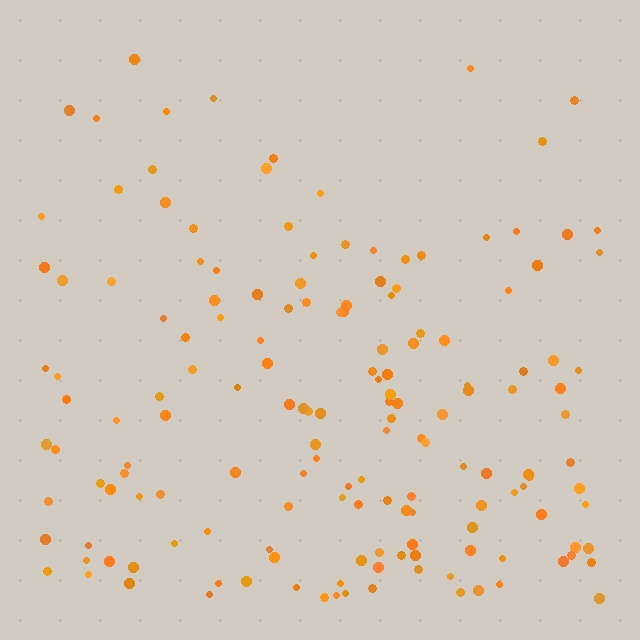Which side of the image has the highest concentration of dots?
The bottom.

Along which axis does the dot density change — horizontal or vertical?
Vertical.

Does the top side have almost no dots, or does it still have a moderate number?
Still a moderate number, just noticeably fewer than the bottom.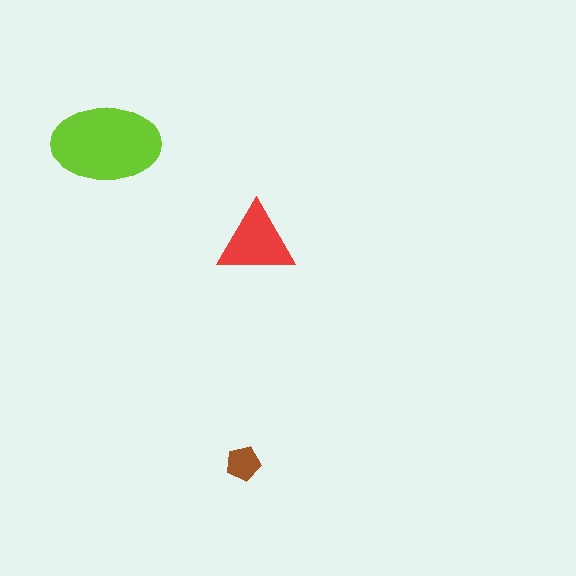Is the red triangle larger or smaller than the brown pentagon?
Larger.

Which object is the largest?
The lime ellipse.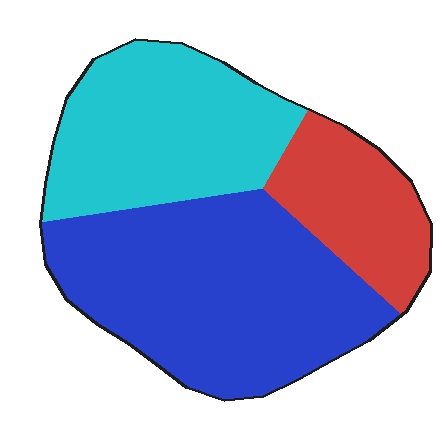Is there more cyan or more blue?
Blue.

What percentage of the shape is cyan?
Cyan covers 33% of the shape.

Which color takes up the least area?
Red, at roughly 20%.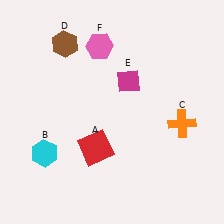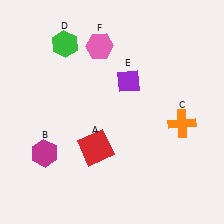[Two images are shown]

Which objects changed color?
B changed from cyan to magenta. D changed from brown to green. E changed from magenta to purple.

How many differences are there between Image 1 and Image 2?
There are 3 differences between the two images.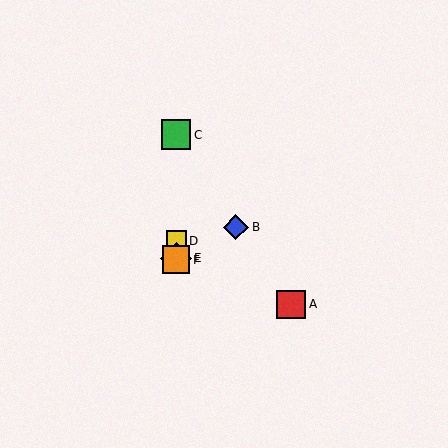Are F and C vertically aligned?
Yes, both are at x≈176.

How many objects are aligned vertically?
4 objects (C, D, E, F) are aligned vertically.